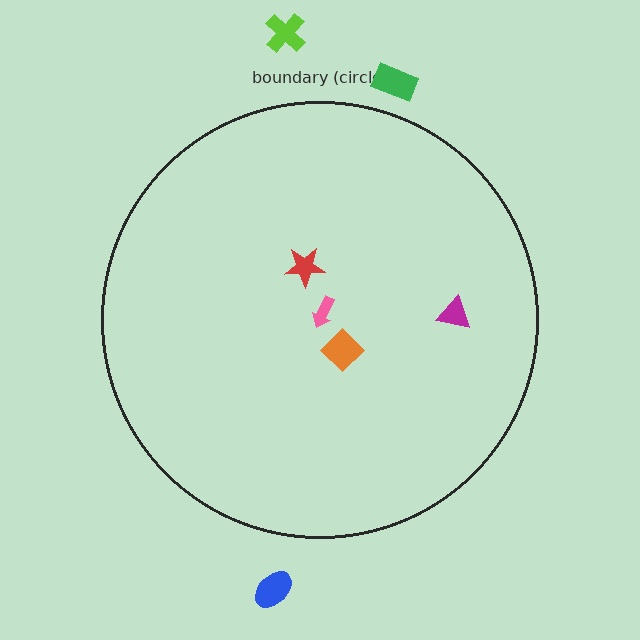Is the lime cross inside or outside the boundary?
Outside.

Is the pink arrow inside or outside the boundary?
Inside.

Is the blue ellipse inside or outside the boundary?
Outside.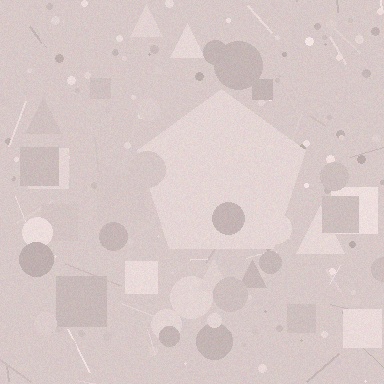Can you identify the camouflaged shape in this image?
The camouflaged shape is a pentagon.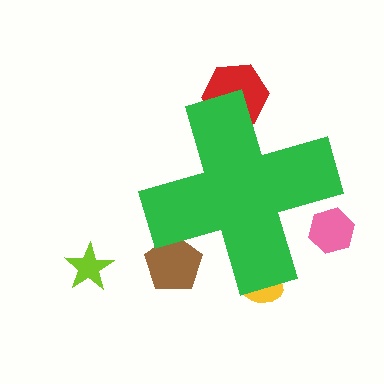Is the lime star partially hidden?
No, the lime star is fully visible.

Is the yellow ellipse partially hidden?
Yes, the yellow ellipse is partially hidden behind the green cross.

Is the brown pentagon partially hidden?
Yes, the brown pentagon is partially hidden behind the green cross.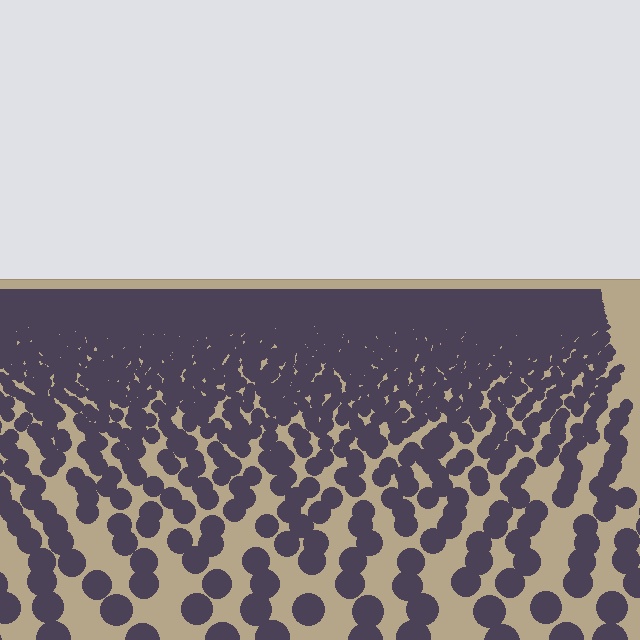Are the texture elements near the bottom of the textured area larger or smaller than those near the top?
Larger. Near the bottom, elements are closer to the viewer and appear at a bigger on-screen size.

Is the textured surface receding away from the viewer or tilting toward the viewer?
The surface is receding away from the viewer. Texture elements get smaller and denser toward the top.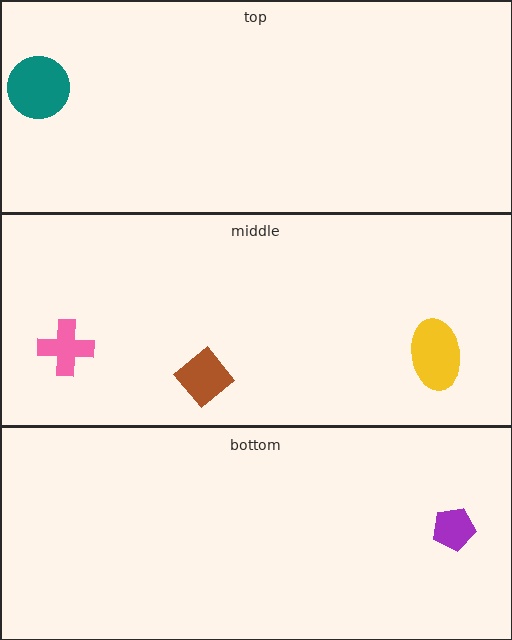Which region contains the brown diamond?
The middle region.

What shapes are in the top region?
The teal circle.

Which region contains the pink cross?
The middle region.